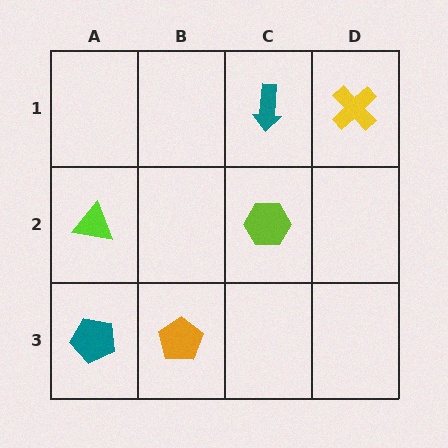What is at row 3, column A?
A teal pentagon.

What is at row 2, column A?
A lime triangle.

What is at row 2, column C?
A lime hexagon.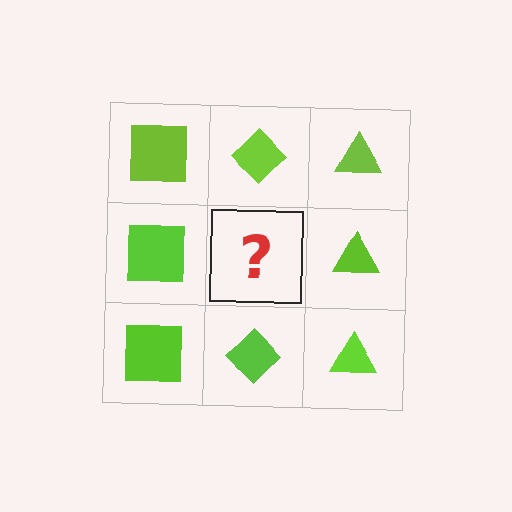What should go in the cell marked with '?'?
The missing cell should contain a lime diamond.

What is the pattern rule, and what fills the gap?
The rule is that each column has a consistent shape. The gap should be filled with a lime diamond.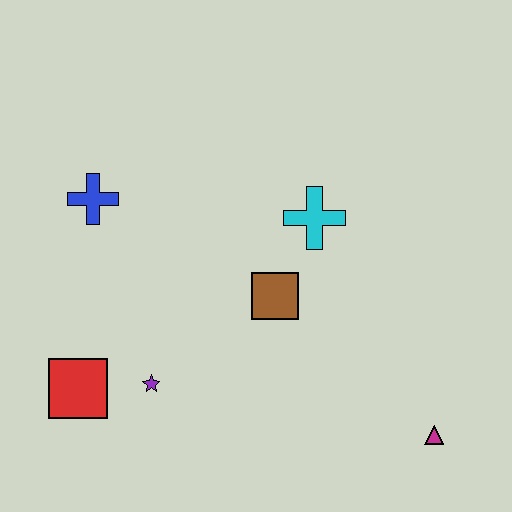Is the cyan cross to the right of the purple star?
Yes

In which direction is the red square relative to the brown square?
The red square is to the left of the brown square.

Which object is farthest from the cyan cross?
The red square is farthest from the cyan cross.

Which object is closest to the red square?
The purple star is closest to the red square.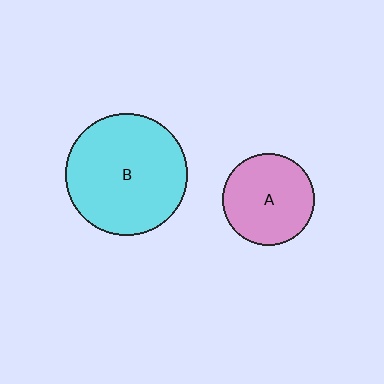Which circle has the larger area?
Circle B (cyan).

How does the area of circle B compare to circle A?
Approximately 1.8 times.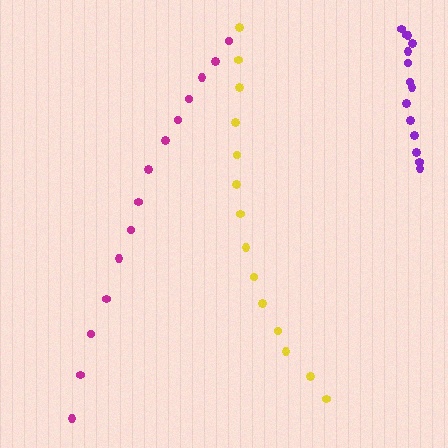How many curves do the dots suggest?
There are 3 distinct paths.